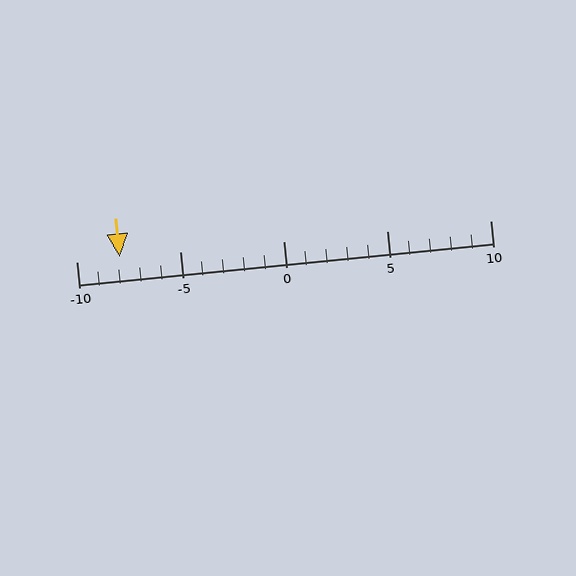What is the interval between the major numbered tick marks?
The major tick marks are spaced 5 units apart.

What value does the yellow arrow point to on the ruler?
The yellow arrow points to approximately -8.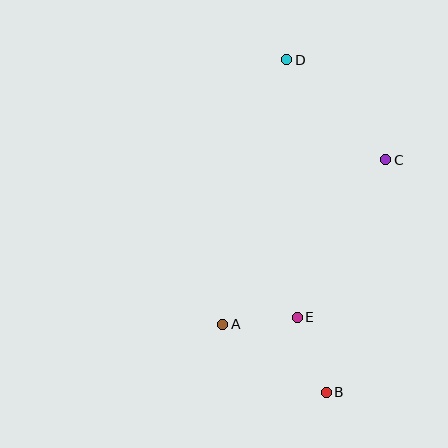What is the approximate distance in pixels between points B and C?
The distance between B and C is approximately 240 pixels.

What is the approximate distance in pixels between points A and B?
The distance between A and B is approximately 124 pixels.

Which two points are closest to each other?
Points A and E are closest to each other.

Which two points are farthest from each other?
Points B and D are farthest from each other.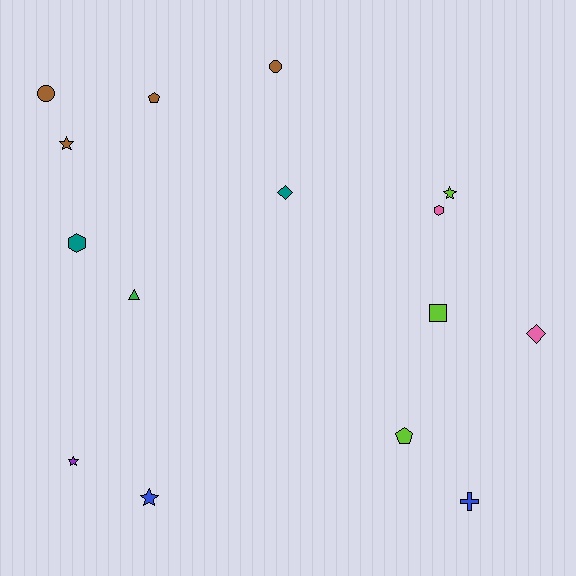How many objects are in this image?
There are 15 objects.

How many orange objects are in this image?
There are no orange objects.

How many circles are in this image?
There are 2 circles.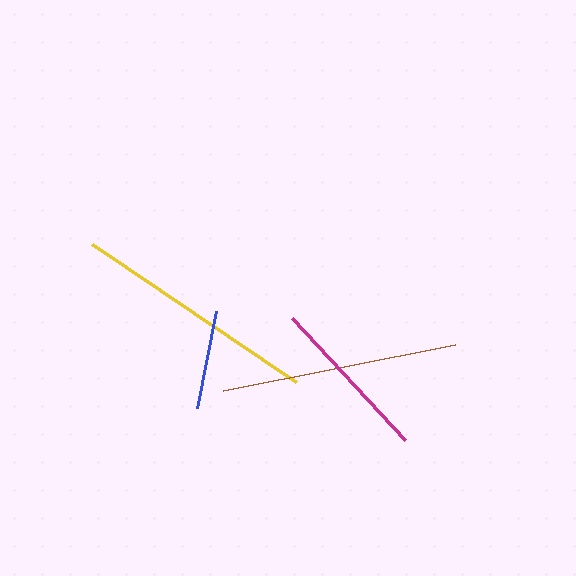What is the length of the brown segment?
The brown segment is approximately 237 pixels long.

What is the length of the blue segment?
The blue segment is approximately 99 pixels long.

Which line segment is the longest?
The yellow line is the longest at approximately 246 pixels.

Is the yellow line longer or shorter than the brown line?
The yellow line is longer than the brown line.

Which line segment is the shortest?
The blue line is the shortest at approximately 99 pixels.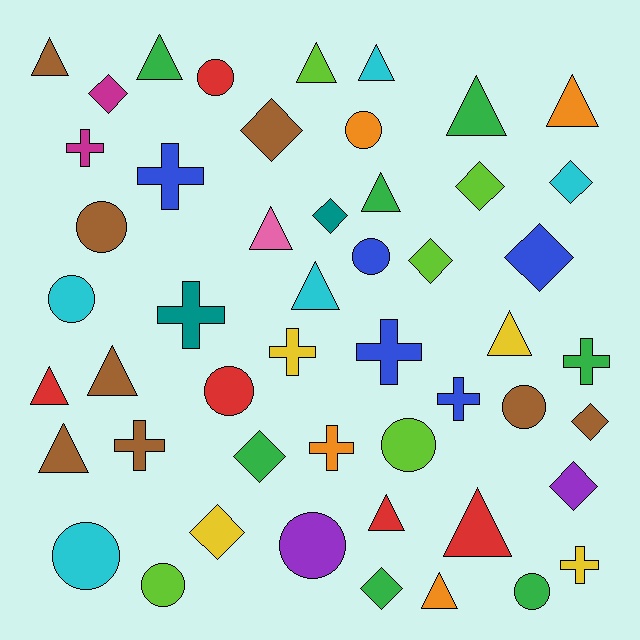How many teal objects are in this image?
There are 2 teal objects.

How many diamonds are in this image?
There are 12 diamonds.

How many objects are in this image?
There are 50 objects.